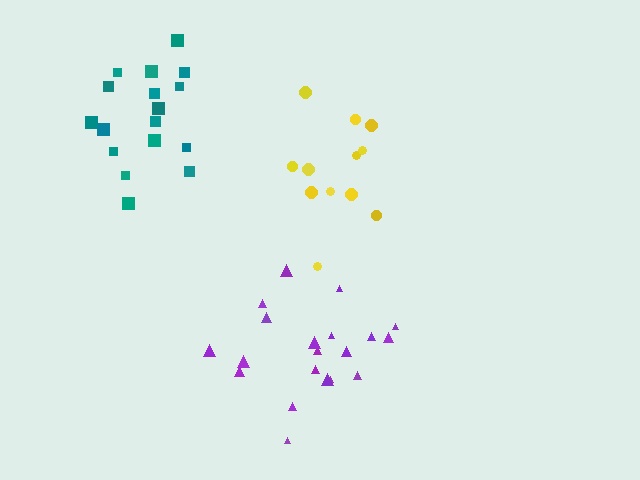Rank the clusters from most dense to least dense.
teal, purple, yellow.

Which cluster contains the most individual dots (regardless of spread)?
Purple (20).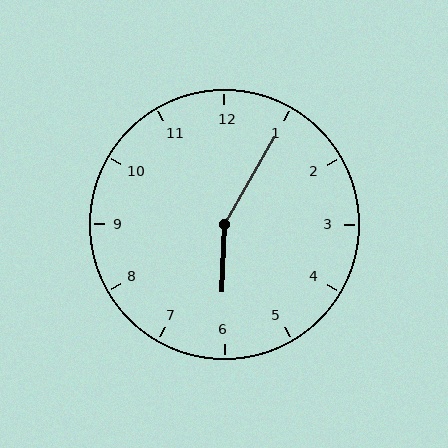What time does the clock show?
6:05.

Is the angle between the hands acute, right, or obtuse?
It is obtuse.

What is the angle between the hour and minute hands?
Approximately 152 degrees.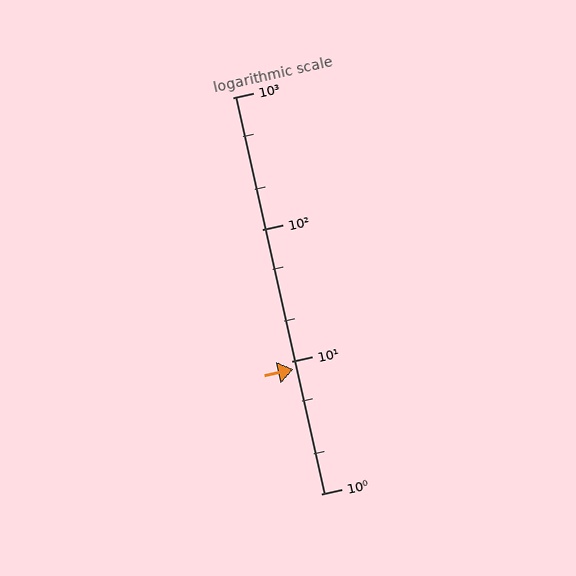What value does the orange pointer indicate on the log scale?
The pointer indicates approximately 8.8.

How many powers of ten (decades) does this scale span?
The scale spans 3 decades, from 1 to 1000.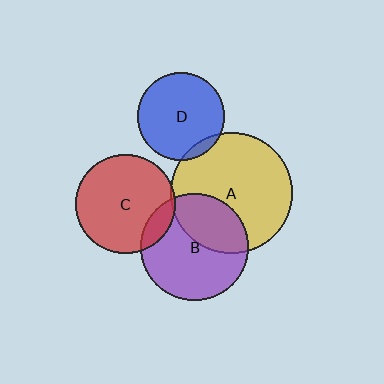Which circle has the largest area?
Circle A (yellow).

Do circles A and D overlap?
Yes.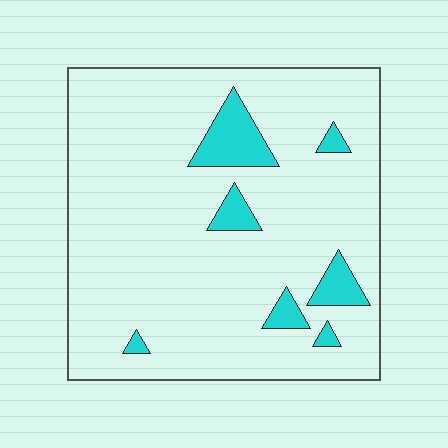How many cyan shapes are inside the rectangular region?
7.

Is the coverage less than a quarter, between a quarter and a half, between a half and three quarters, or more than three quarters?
Less than a quarter.